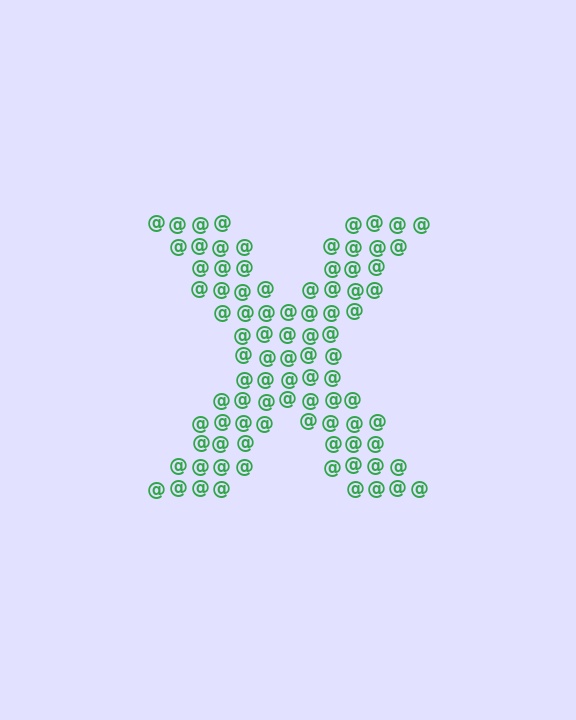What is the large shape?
The large shape is the letter X.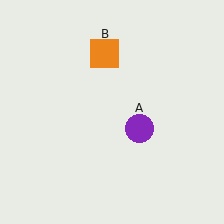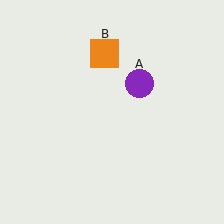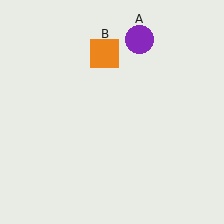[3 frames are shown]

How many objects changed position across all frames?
1 object changed position: purple circle (object A).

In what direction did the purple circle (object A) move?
The purple circle (object A) moved up.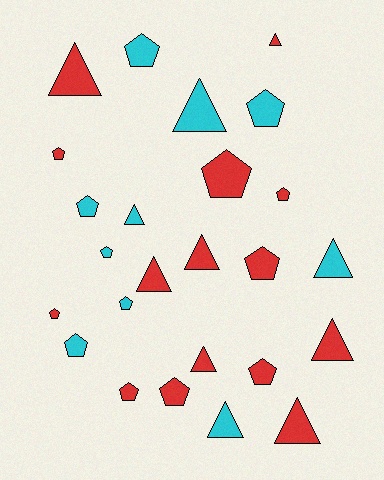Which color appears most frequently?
Red, with 15 objects.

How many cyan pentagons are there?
There are 6 cyan pentagons.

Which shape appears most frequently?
Pentagon, with 14 objects.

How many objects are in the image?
There are 25 objects.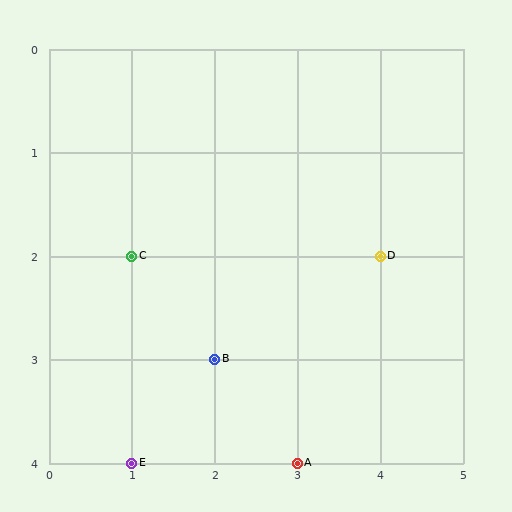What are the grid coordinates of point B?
Point B is at grid coordinates (2, 3).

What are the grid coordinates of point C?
Point C is at grid coordinates (1, 2).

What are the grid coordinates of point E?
Point E is at grid coordinates (1, 4).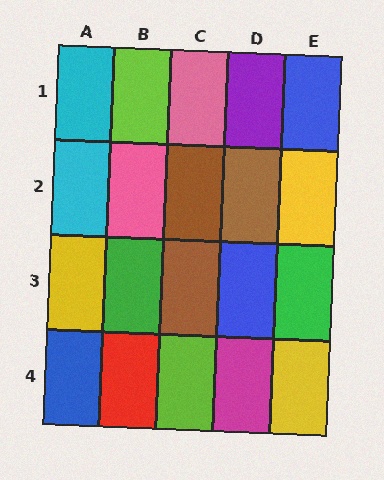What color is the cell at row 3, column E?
Green.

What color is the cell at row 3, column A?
Yellow.